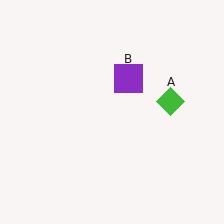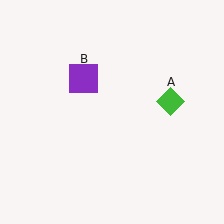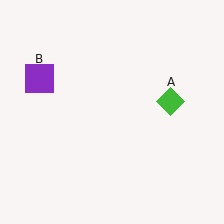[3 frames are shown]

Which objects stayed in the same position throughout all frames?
Green diamond (object A) remained stationary.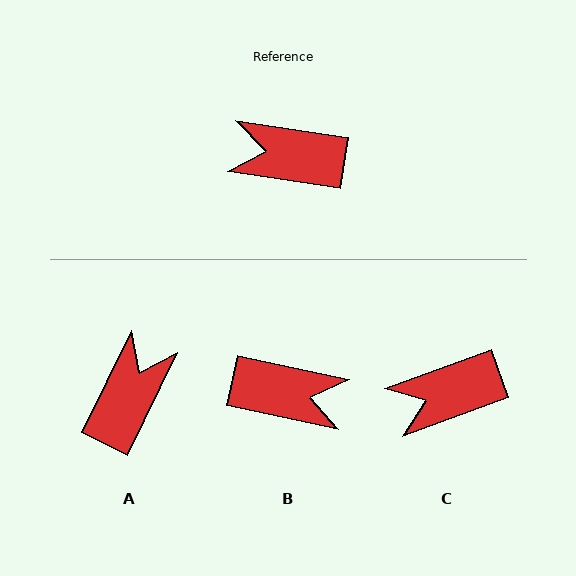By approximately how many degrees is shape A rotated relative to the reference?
Approximately 108 degrees clockwise.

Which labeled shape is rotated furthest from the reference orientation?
B, about 176 degrees away.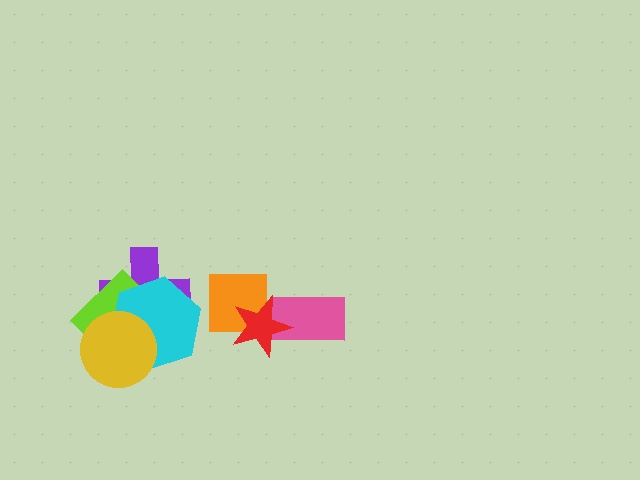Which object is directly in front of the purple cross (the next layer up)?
The lime rectangle is directly in front of the purple cross.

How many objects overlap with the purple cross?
3 objects overlap with the purple cross.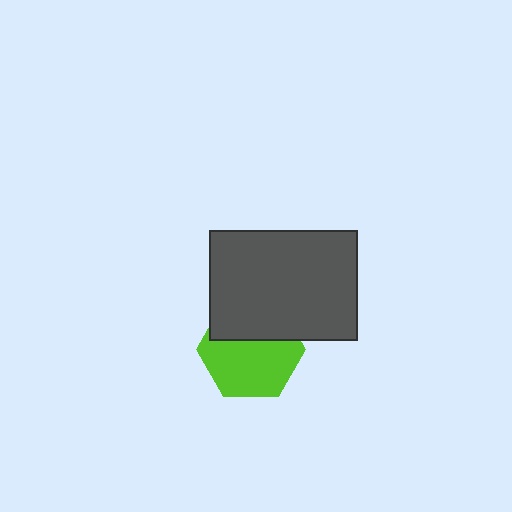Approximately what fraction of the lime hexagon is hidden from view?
Roughly 39% of the lime hexagon is hidden behind the dark gray rectangle.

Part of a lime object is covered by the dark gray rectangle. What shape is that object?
It is a hexagon.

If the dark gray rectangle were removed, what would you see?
You would see the complete lime hexagon.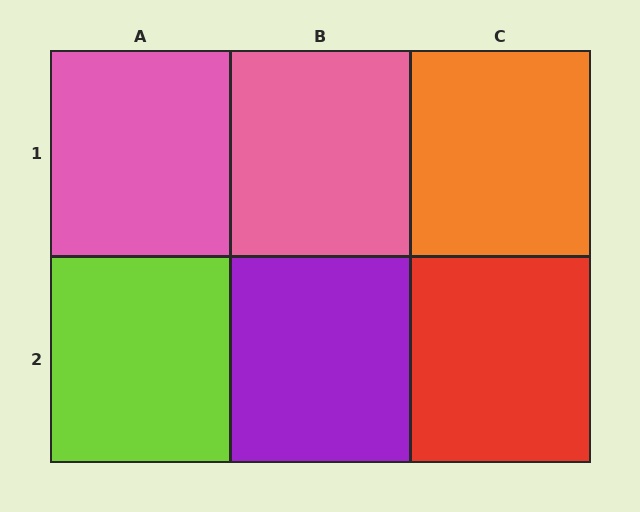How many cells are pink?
2 cells are pink.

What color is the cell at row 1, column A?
Pink.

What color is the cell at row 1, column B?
Pink.